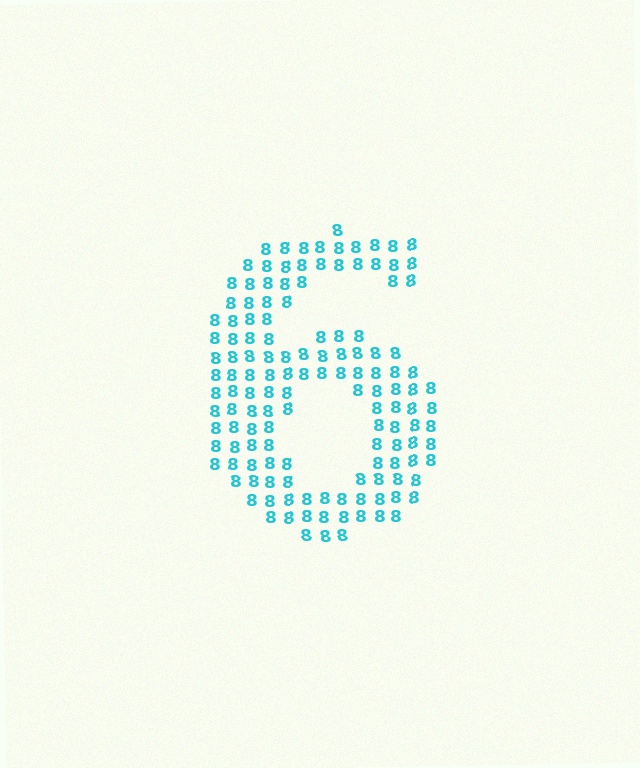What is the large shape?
The large shape is the digit 6.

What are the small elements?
The small elements are digit 8's.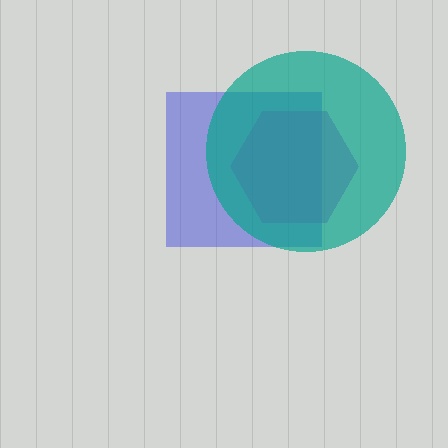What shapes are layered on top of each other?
The layered shapes are: a blue square, a purple hexagon, a teal circle.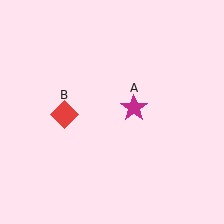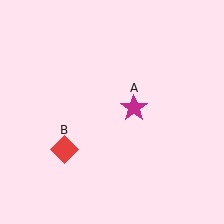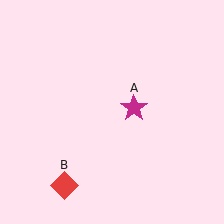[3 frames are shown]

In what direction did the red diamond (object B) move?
The red diamond (object B) moved down.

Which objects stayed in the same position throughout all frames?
Magenta star (object A) remained stationary.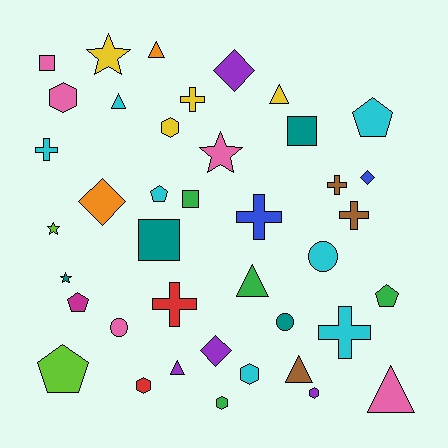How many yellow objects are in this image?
There are 4 yellow objects.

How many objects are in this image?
There are 40 objects.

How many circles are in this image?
There are 3 circles.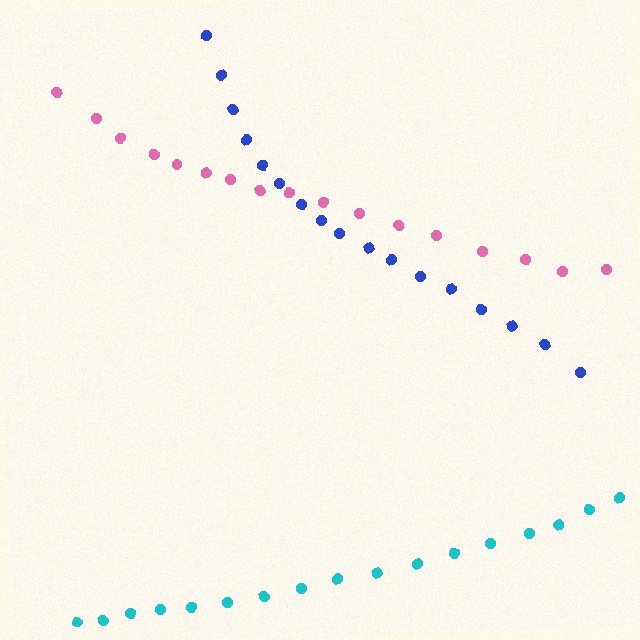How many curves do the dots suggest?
There are 3 distinct paths.